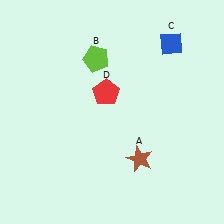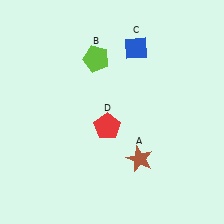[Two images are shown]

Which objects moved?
The objects that moved are: the blue diamond (C), the red pentagon (D).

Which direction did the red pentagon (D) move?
The red pentagon (D) moved down.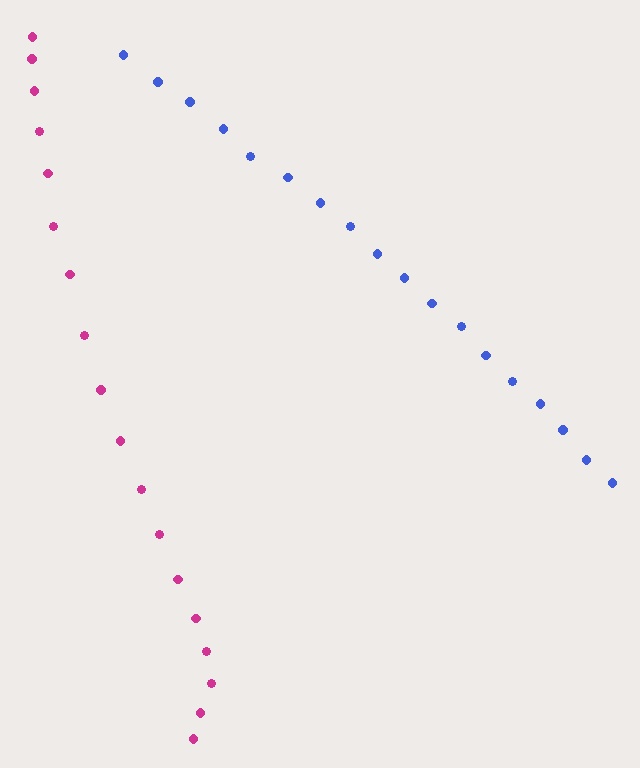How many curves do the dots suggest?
There are 2 distinct paths.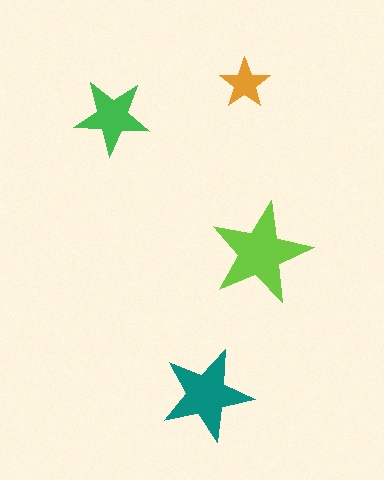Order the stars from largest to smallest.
the lime one, the teal one, the green one, the orange one.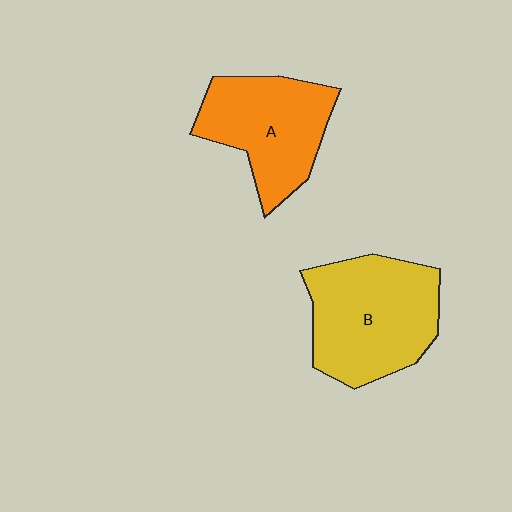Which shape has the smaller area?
Shape A (orange).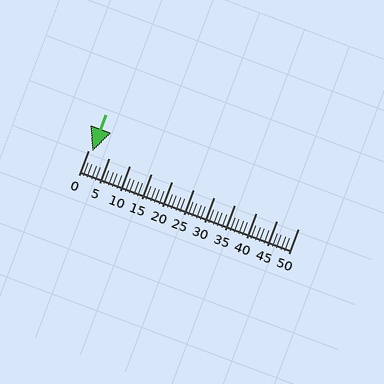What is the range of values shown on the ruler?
The ruler shows values from 0 to 50.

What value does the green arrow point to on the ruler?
The green arrow points to approximately 1.